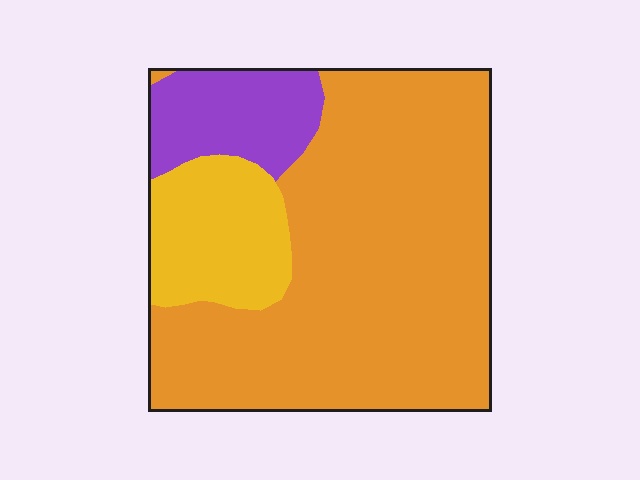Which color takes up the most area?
Orange, at roughly 70%.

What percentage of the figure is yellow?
Yellow takes up about one sixth (1/6) of the figure.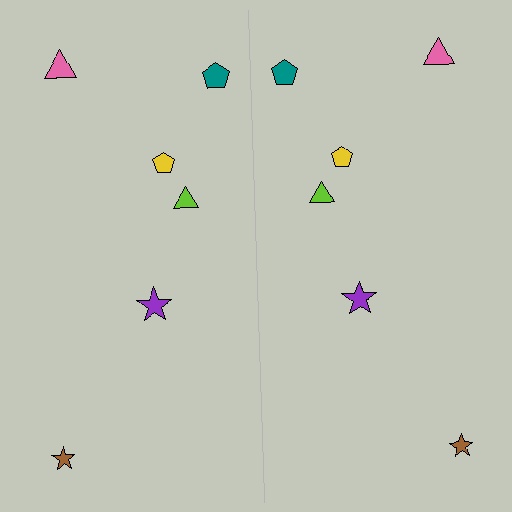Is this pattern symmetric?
Yes, this pattern has bilateral (reflection) symmetry.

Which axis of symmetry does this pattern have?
The pattern has a vertical axis of symmetry running through the center of the image.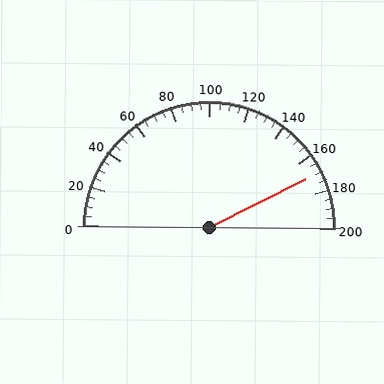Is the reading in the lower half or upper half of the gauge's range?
The reading is in the upper half of the range (0 to 200).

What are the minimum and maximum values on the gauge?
The gauge ranges from 0 to 200.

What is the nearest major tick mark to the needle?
The nearest major tick mark is 160.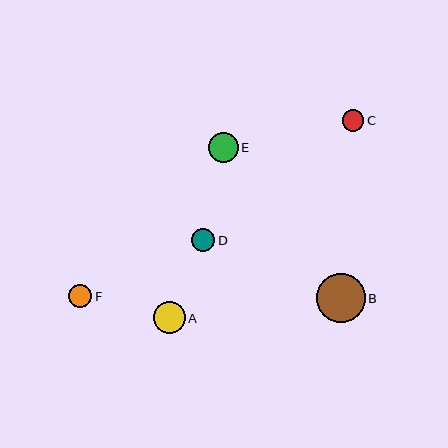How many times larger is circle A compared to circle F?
Circle A is approximately 1.4 times the size of circle F.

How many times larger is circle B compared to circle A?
Circle B is approximately 1.5 times the size of circle A.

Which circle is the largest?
Circle B is the largest with a size of approximately 48 pixels.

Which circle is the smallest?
Circle C is the smallest with a size of approximately 21 pixels.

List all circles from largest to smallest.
From largest to smallest: B, A, E, F, D, C.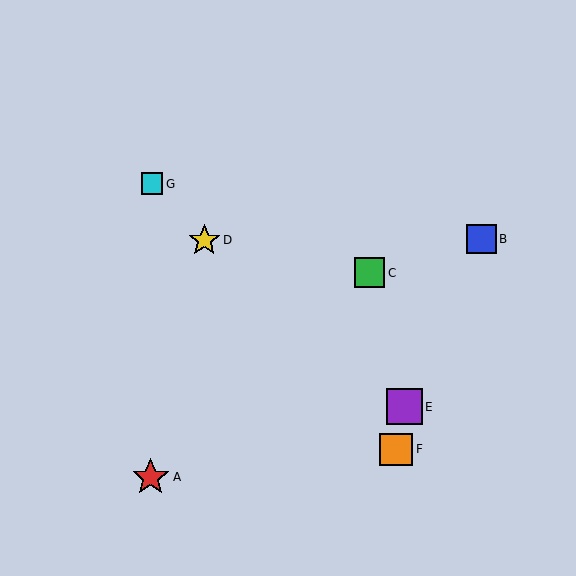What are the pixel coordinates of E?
Object E is at (404, 407).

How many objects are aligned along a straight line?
3 objects (D, F, G) are aligned along a straight line.